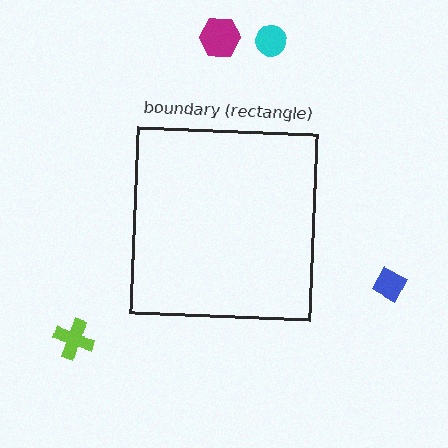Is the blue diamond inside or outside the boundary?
Outside.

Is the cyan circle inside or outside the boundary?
Outside.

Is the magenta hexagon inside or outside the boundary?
Outside.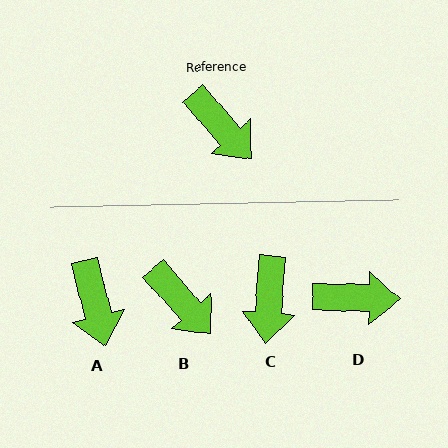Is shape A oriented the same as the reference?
No, it is off by about 27 degrees.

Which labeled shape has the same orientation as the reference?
B.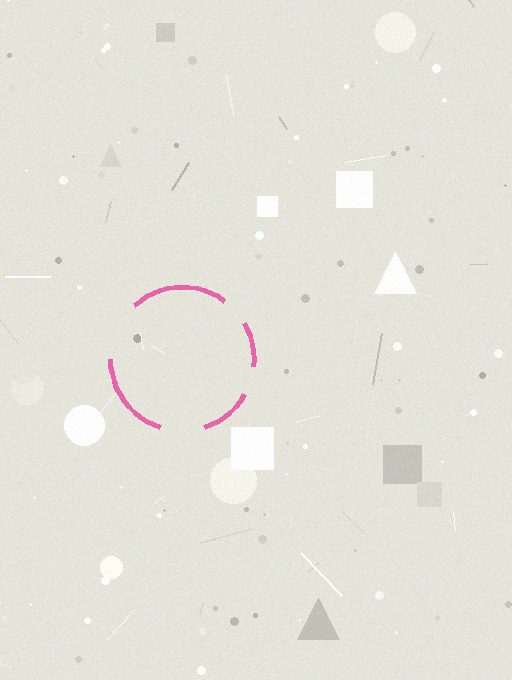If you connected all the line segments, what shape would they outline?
They would outline a circle.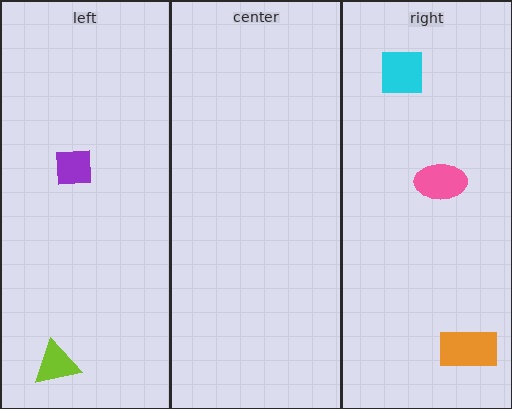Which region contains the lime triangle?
The left region.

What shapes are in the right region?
The cyan square, the pink ellipse, the orange rectangle.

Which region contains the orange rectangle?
The right region.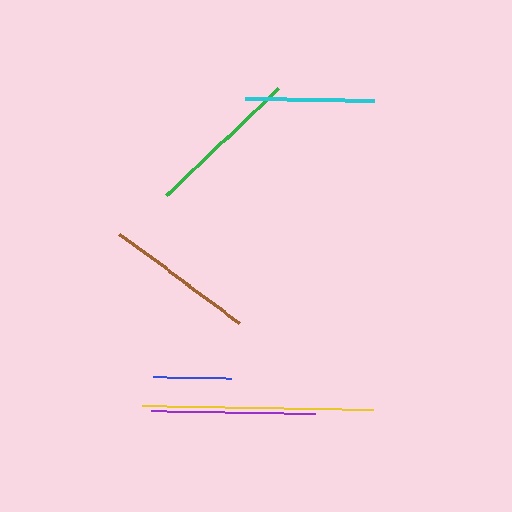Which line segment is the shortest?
The blue line is the shortest at approximately 78 pixels.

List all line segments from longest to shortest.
From longest to shortest: yellow, purple, green, brown, cyan, blue.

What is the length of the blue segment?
The blue segment is approximately 78 pixels long.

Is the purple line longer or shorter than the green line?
The purple line is longer than the green line.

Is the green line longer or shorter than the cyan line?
The green line is longer than the cyan line.